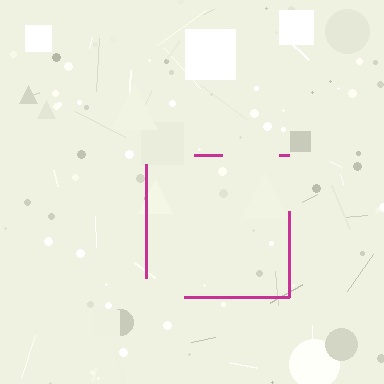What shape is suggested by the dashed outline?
The dashed outline suggests a square.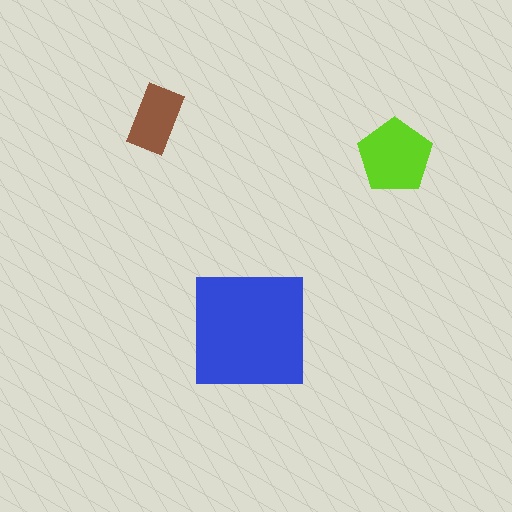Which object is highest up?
The brown rectangle is topmost.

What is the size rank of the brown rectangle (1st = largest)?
3rd.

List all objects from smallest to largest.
The brown rectangle, the lime pentagon, the blue square.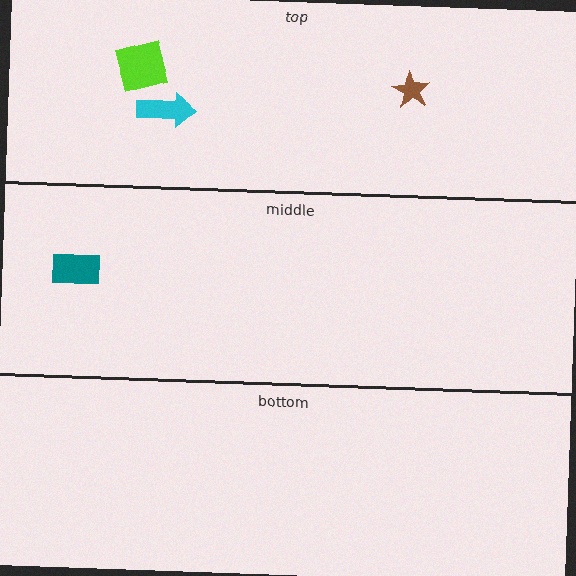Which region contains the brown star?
The top region.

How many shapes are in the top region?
3.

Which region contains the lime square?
The top region.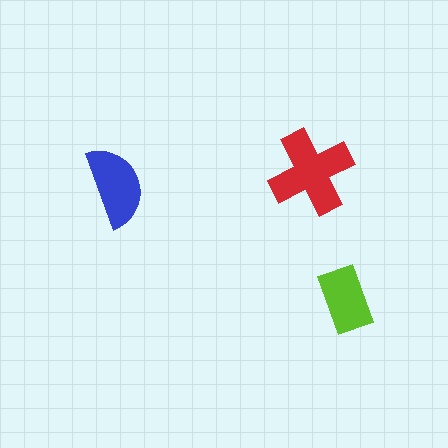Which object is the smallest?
The lime rectangle.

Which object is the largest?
The red cross.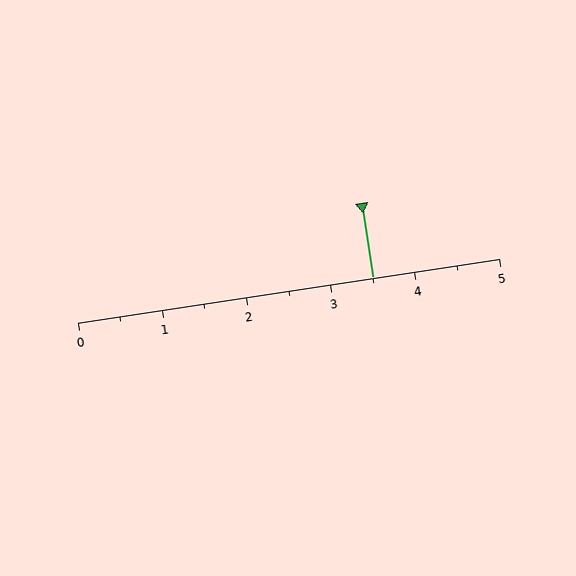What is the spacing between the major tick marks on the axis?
The major ticks are spaced 1 apart.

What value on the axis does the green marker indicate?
The marker indicates approximately 3.5.